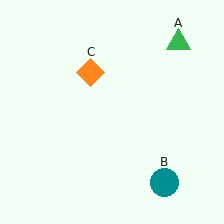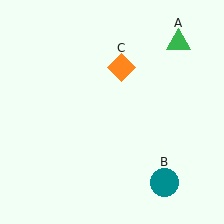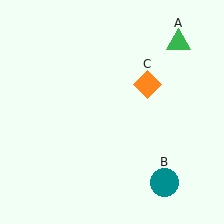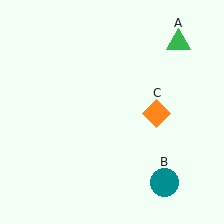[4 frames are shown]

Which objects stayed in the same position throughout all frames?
Green triangle (object A) and teal circle (object B) remained stationary.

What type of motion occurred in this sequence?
The orange diamond (object C) rotated clockwise around the center of the scene.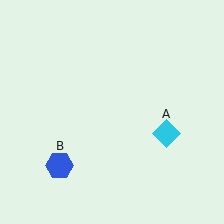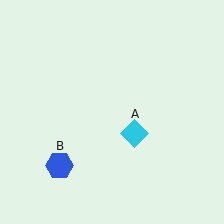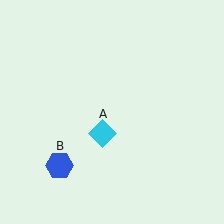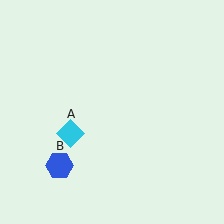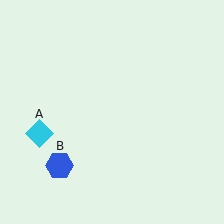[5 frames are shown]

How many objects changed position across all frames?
1 object changed position: cyan diamond (object A).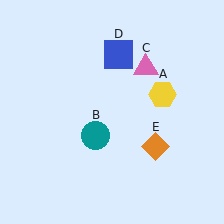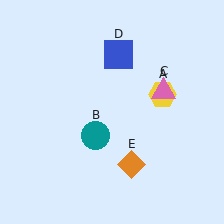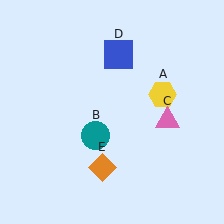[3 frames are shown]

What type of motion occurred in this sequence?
The pink triangle (object C), orange diamond (object E) rotated clockwise around the center of the scene.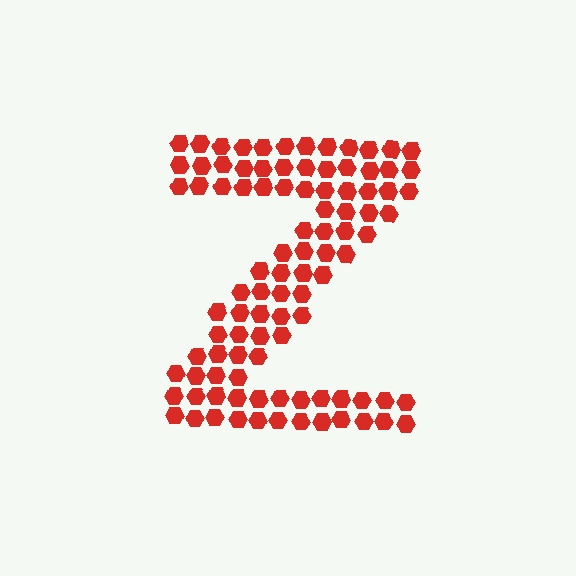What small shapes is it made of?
It is made of small hexagons.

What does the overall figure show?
The overall figure shows the letter Z.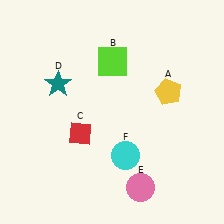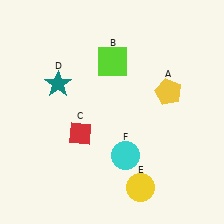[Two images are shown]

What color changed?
The circle (E) changed from pink in Image 1 to yellow in Image 2.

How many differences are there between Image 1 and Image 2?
There is 1 difference between the two images.